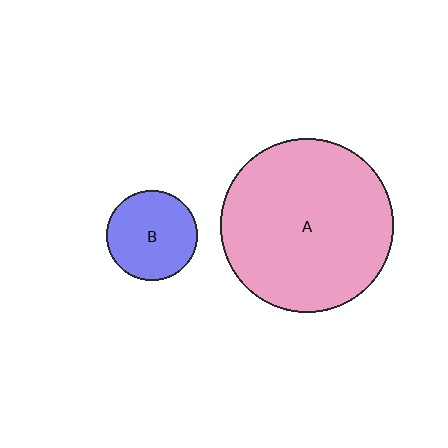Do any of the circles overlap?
No, none of the circles overlap.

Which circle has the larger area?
Circle A (pink).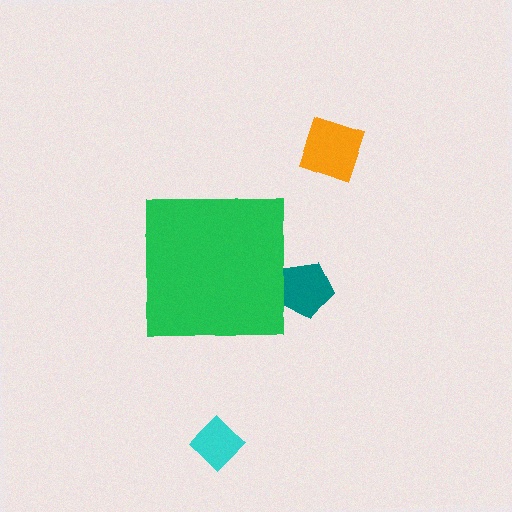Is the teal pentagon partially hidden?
Yes, the teal pentagon is partially hidden behind the green square.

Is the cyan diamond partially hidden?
No, the cyan diamond is fully visible.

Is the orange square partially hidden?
No, the orange square is fully visible.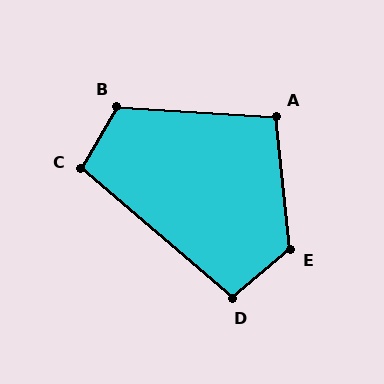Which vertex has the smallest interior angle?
D, at approximately 99 degrees.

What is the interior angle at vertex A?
Approximately 99 degrees (obtuse).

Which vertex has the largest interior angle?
E, at approximately 124 degrees.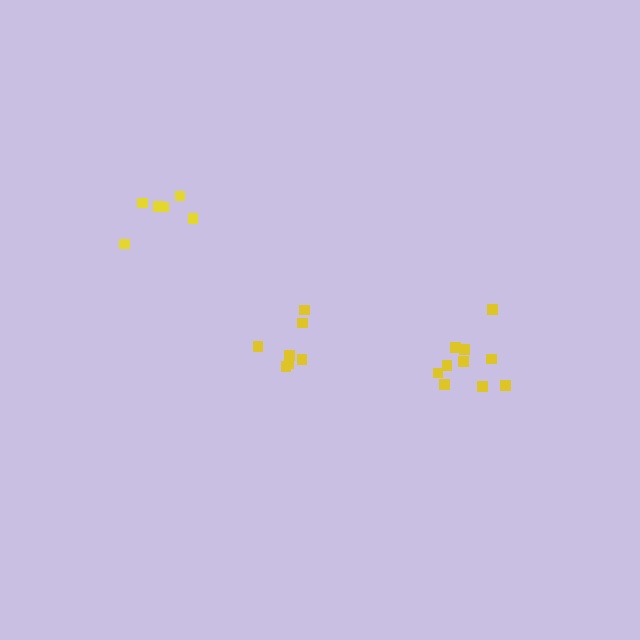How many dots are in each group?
Group 1: 7 dots, Group 2: 6 dots, Group 3: 10 dots (23 total).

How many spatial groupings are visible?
There are 3 spatial groupings.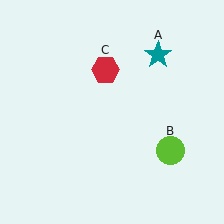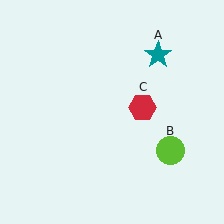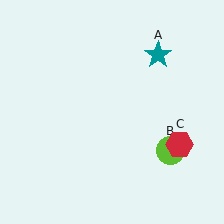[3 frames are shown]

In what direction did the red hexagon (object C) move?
The red hexagon (object C) moved down and to the right.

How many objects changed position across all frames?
1 object changed position: red hexagon (object C).